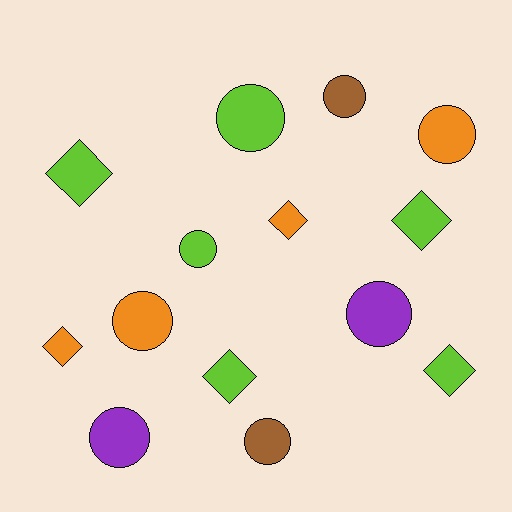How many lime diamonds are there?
There are 4 lime diamonds.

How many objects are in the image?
There are 14 objects.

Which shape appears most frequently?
Circle, with 8 objects.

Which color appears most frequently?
Lime, with 6 objects.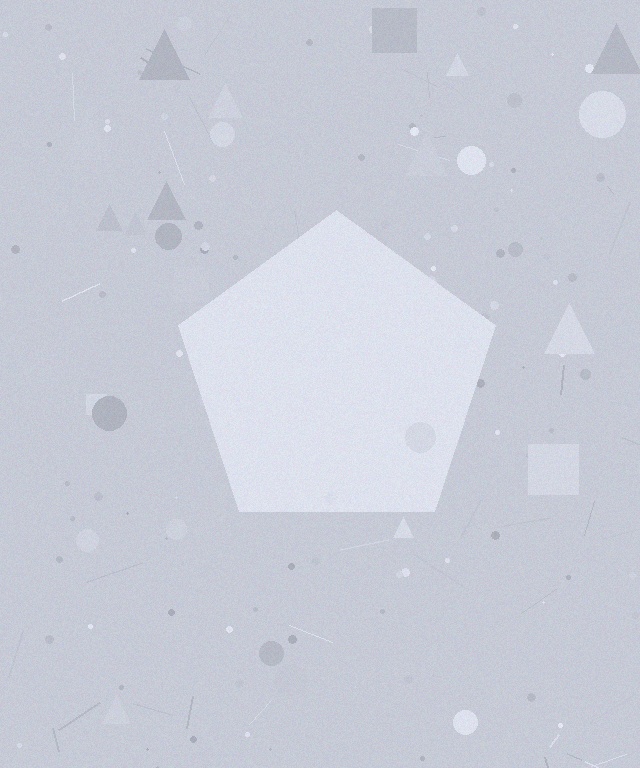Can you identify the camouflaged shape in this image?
The camouflaged shape is a pentagon.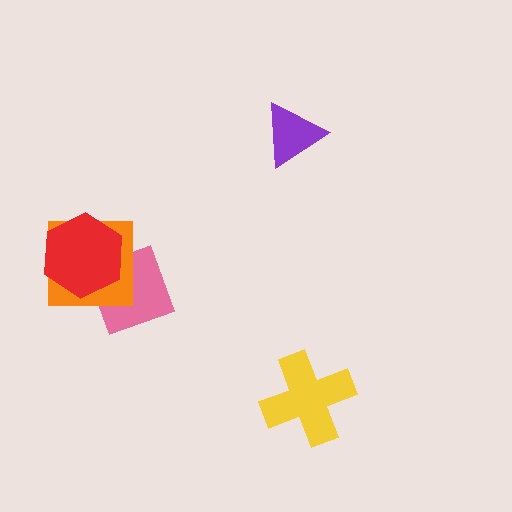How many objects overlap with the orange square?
2 objects overlap with the orange square.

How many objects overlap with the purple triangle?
0 objects overlap with the purple triangle.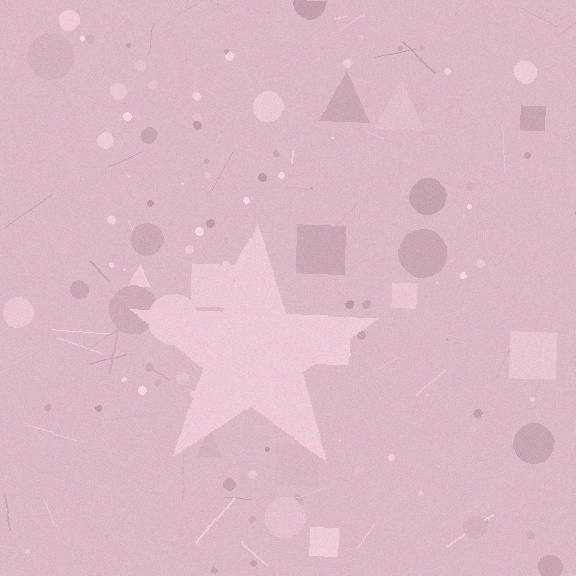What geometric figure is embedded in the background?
A star is embedded in the background.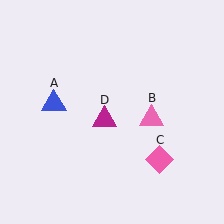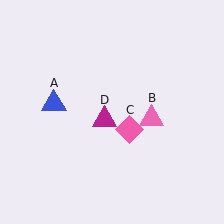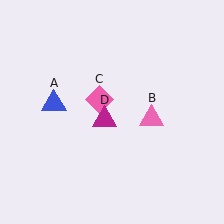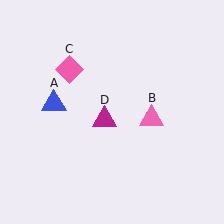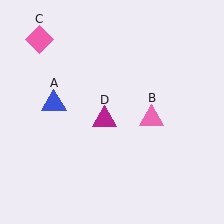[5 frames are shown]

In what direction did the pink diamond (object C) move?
The pink diamond (object C) moved up and to the left.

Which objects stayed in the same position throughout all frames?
Blue triangle (object A) and pink triangle (object B) and magenta triangle (object D) remained stationary.